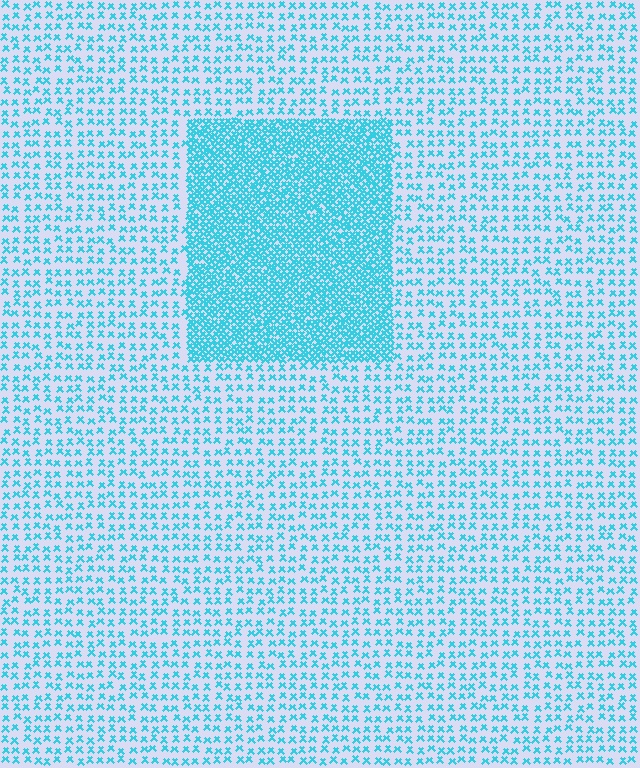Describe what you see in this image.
The image contains small cyan elements arranged at two different densities. A rectangle-shaped region is visible where the elements are more densely packed than the surrounding area.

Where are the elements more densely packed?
The elements are more densely packed inside the rectangle boundary.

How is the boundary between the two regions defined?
The boundary is defined by a change in element density (approximately 2.9x ratio). All elements are the same color, size, and shape.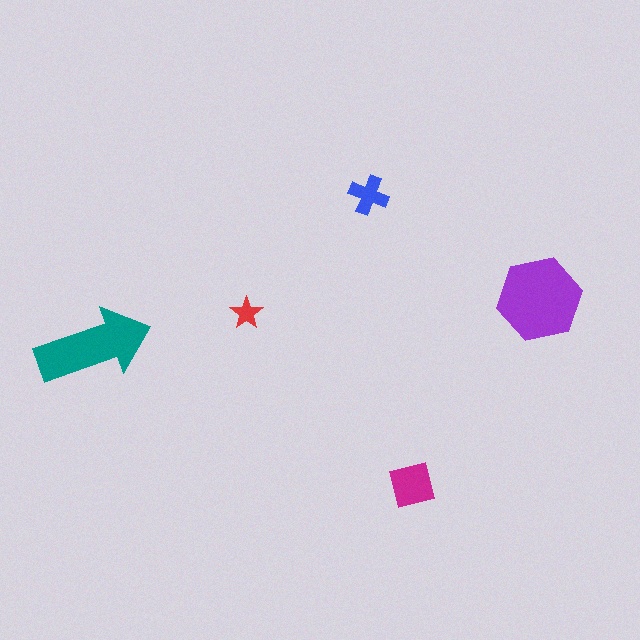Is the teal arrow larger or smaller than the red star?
Larger.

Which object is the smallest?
The red star.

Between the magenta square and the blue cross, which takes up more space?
The magenta square.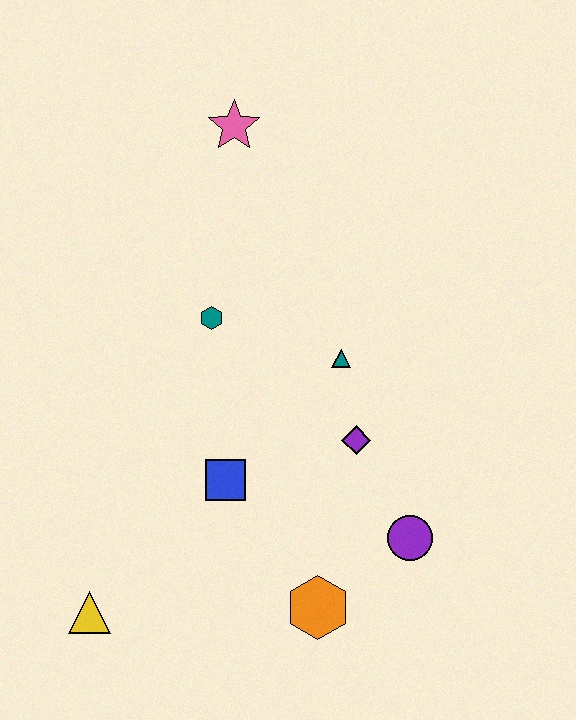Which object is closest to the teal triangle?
The purple diamond is closest to the teal triangle.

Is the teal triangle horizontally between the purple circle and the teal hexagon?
Yes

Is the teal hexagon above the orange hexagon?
Yes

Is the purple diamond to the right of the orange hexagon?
Yes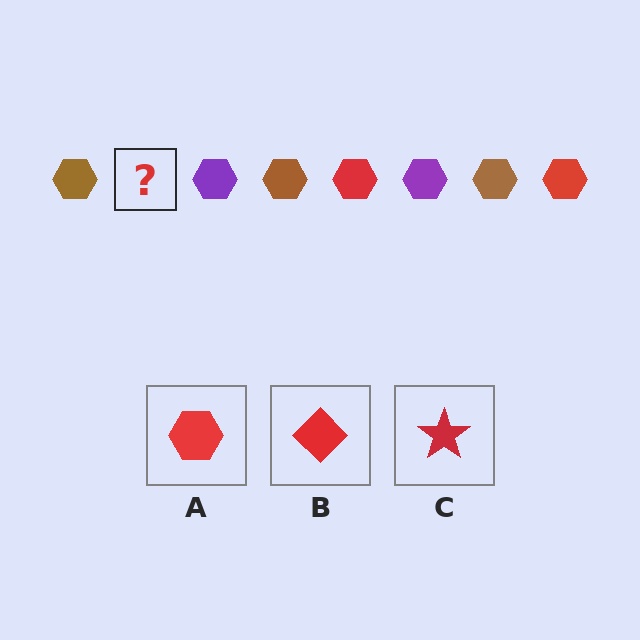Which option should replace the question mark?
Option A.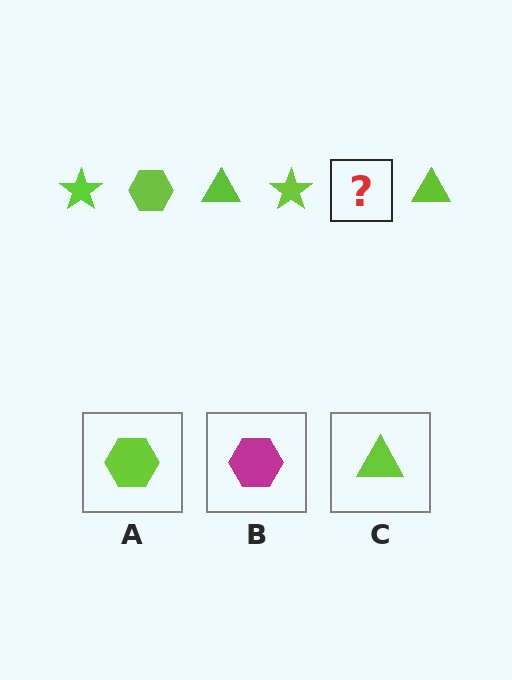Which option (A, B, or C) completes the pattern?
A.